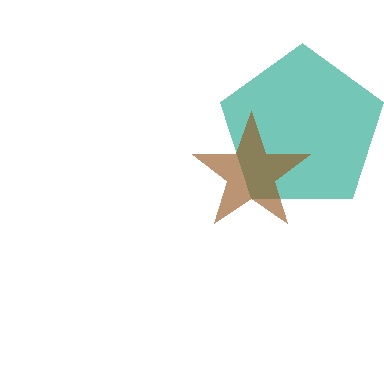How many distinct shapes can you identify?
There are 2 distinct shapes: a teal pentagon, a brown star.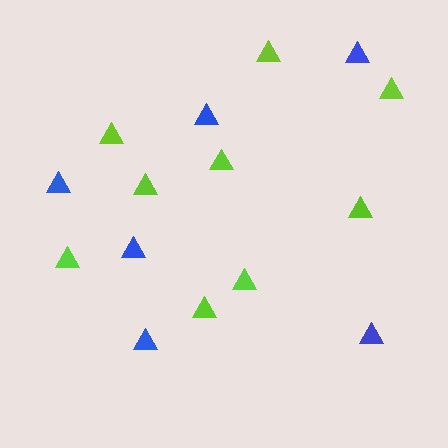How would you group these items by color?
There are 2 groups: one group of lime triangles (9) and one group of blue triangles (6).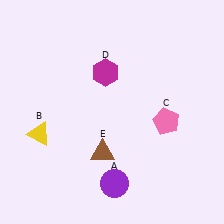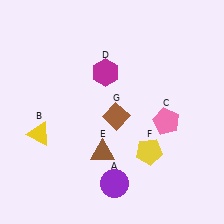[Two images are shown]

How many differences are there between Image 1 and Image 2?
There are 2 differences between the two images.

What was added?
A yellow pentagon (F), a brown diamond (G) were added in Image 2.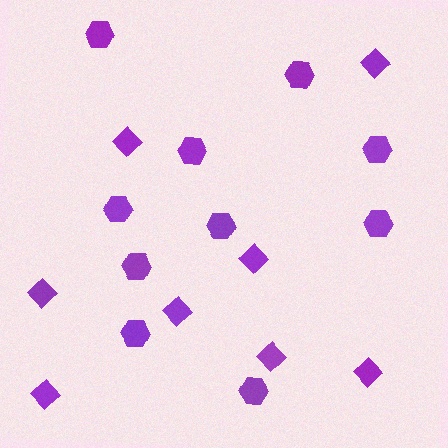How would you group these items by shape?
There are 2 groups: one group of hexagons (10) and one group of diamonds (8).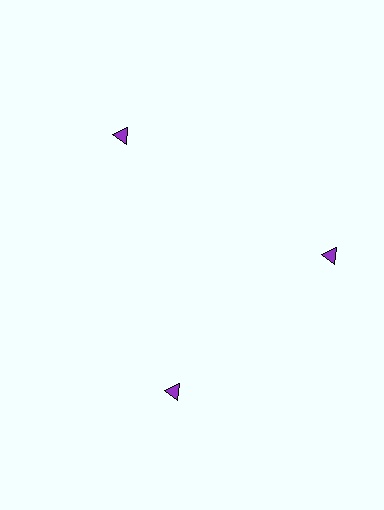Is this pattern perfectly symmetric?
No. The 3 purple triangles are arranged in a ring, but one element near the 7 o'clock position is rotated out of alignment along the ring, breaking the 3-fold rotational symmetry.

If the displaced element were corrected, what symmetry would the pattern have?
It would have 3-fold rotational symmetry — the pattern would map onto itself every 120 degrees.